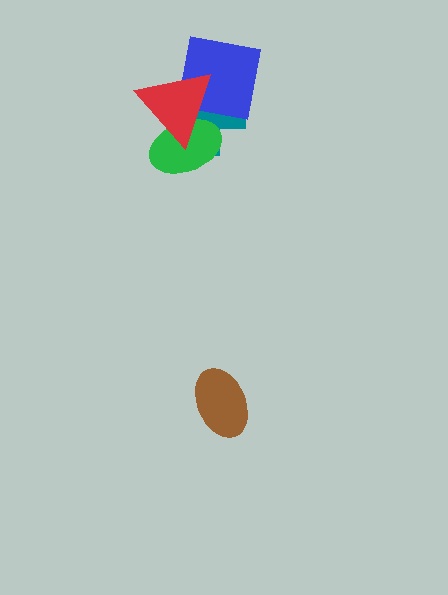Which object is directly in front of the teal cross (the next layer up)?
The green ellipse is directly in front of the teal cross.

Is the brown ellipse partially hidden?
No, no other shape covers it.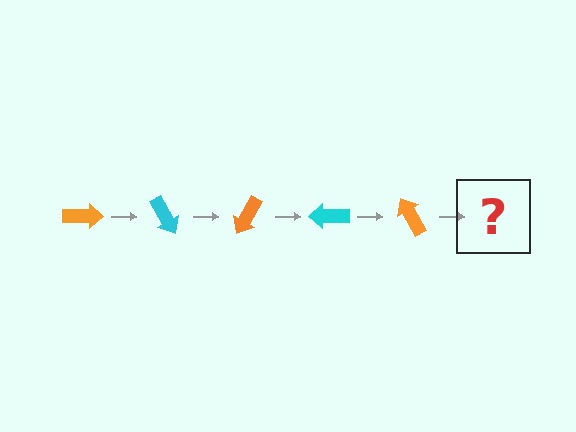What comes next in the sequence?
The next element should be a cyan arrow, rotated 300 degrees from the start.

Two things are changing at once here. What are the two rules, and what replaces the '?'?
The two rules are that it rotates 60 degrees each step and the color cycles through orange and cyan. The '?' should be a cyan arrow, rotated 300 degrees from the start.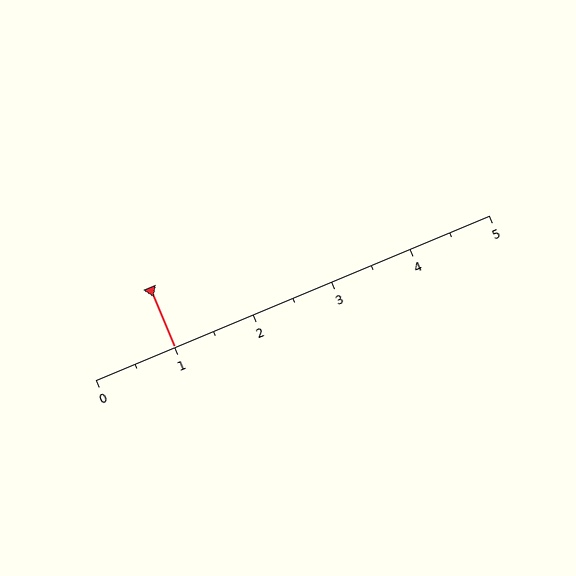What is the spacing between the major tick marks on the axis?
The major ticks are spaced 1 apart.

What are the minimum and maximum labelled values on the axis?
The axis runs from 0 to 5.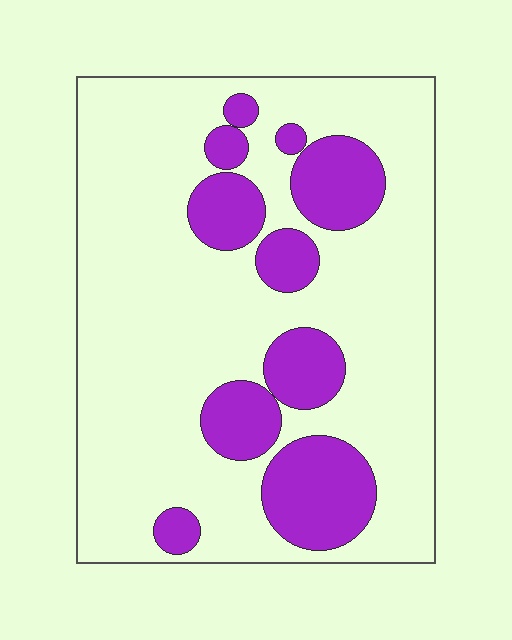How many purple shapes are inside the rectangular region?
10.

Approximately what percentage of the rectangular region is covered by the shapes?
Approximately 25%.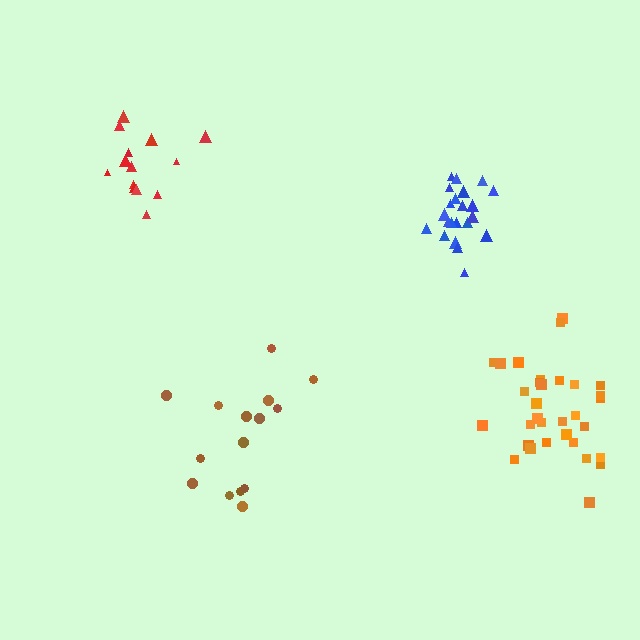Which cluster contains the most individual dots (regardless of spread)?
Orange (32).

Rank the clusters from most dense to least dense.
blue, orange, red, brown.